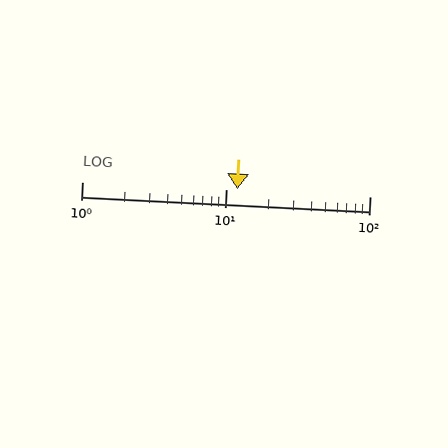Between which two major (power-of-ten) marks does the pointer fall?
The pointer is between 10 and 100.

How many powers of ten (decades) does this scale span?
The scale spans 2 decades, from 1 to 100.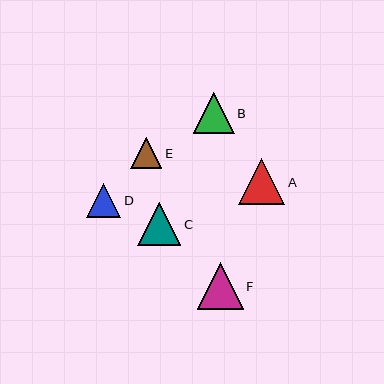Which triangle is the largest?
Triangle F is the largest with a size of approximately 46 pixels.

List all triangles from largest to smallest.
From largest to smallest: F, A, C, B, D, E.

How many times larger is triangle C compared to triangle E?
Triangle C is approximately 1.4 times the size of triangle E.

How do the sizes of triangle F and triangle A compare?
Triangle F and triangle A are approximately the same size.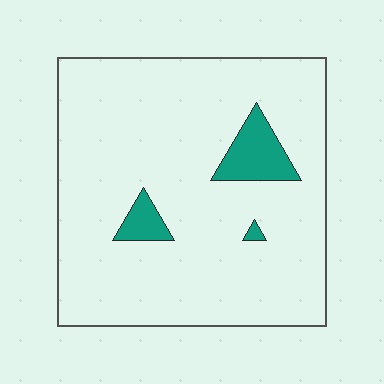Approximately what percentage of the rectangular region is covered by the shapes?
Approximately 10%.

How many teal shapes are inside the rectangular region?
3.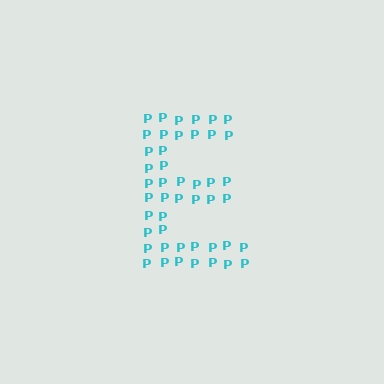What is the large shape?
The large shape is the letter E.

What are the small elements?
The small elements are letter P's.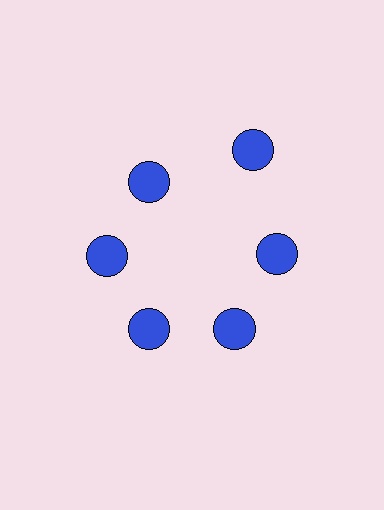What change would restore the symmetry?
The symmetry would be restored by moving it inward, back onto the ring so that all 6 circles sit at equal angles and equal distance from the center.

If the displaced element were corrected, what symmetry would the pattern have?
It would have 6-fold rotational symmetry — the pattern would map onto itself every 60 degrees.